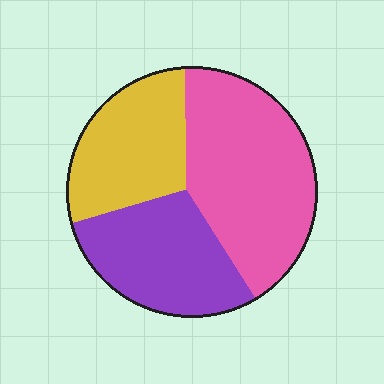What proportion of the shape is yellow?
Yellow takes up about one quarter (1/4) of the shape.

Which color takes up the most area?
Pink, at roughly 45%.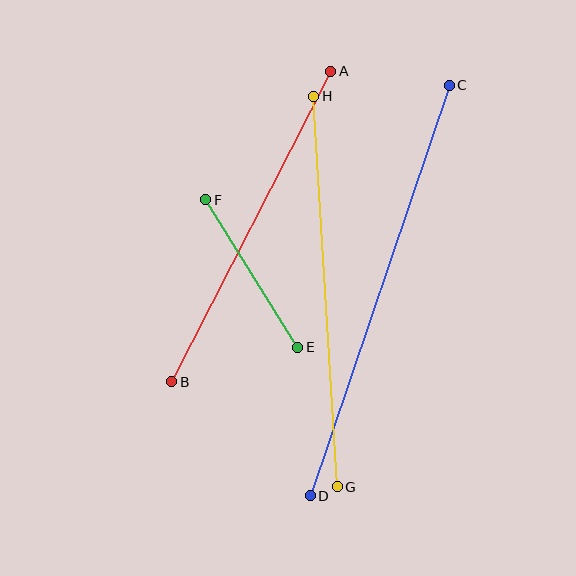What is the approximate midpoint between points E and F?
The midpoint is at approximately (252, 274) pixels.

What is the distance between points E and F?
The distance is approximately 174 pixels.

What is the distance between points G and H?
The distance is approximately 392 pixels.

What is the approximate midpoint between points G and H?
The midpoint is at approximately (326, 292) pixels.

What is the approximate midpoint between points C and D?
The midpoint is at approximately (380, 290) pixels.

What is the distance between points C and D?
The distance is approximately 433 pixels.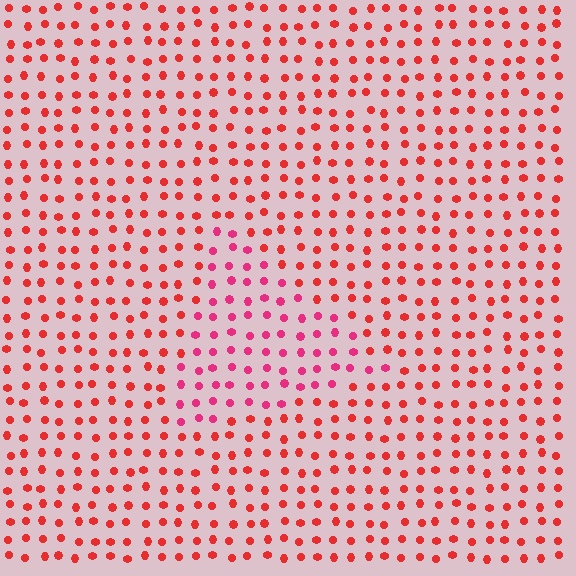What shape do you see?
I see a triangle.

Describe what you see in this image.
The image is filled with small red elements in a uniform arrangement. A triangle-shaped region is visible where the elements are tinted to a slightly different hue, forming a subtle color boundary.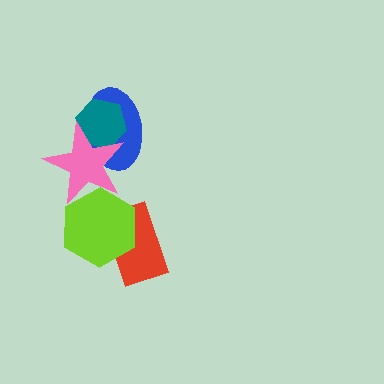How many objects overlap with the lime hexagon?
2 objects overlap with the lime hexagon.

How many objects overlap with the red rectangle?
1 object overlaps with the red rectangle.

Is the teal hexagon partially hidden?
Yes, it is partially covered by another shape.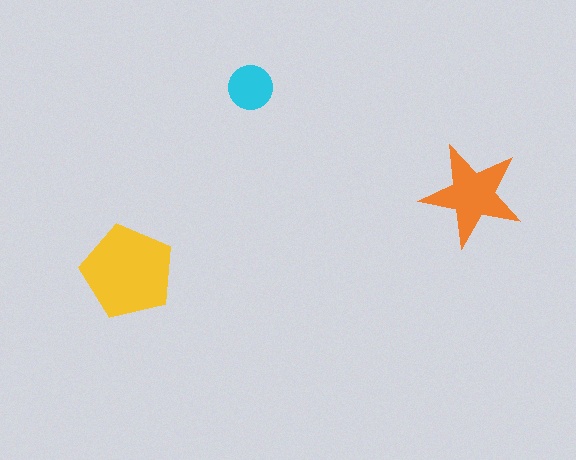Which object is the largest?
The yellow pentagon.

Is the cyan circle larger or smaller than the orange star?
Smaller.